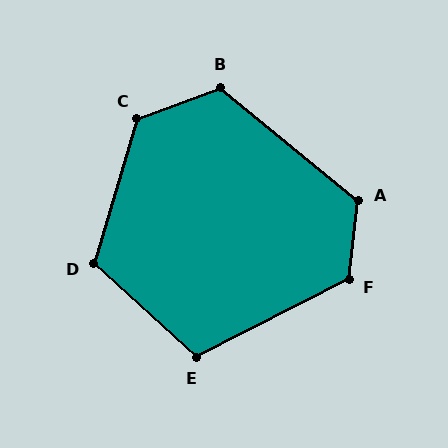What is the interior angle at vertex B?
Approximately 120 degrees (obtuse).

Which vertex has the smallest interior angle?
E, at approximately 110 degrees.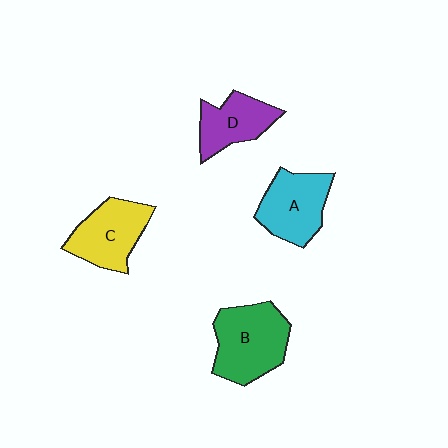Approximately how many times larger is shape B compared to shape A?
Approximately 1.2 times.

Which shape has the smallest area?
Shape D (purple).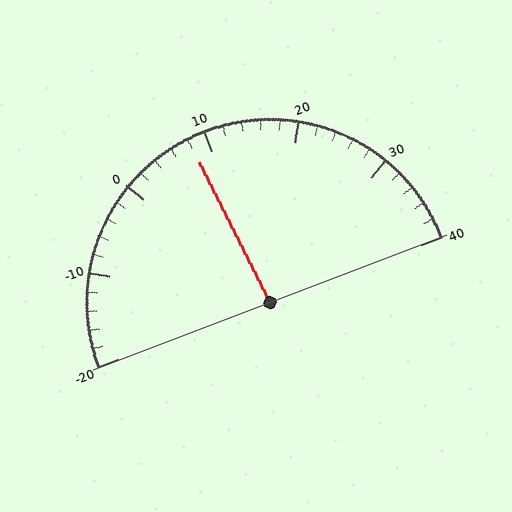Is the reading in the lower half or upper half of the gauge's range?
The reading is in the lower half of the range (-20 to 40).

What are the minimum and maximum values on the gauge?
The gauge ranges from -20 to 40.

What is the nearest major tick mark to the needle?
The nearest major tick mark is 10.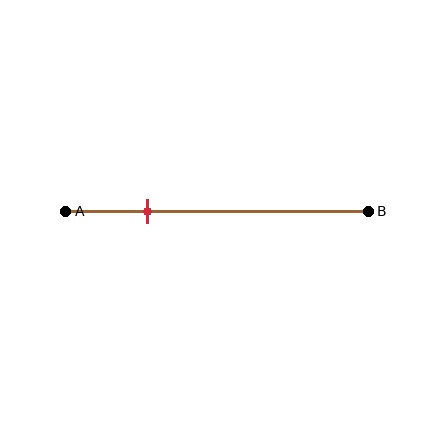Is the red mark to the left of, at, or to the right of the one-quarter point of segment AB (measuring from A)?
The red mark is approximately at the one-quarter point of segment AB.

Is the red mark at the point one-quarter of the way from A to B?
Yes, the mark is approximately at the one-quarter point.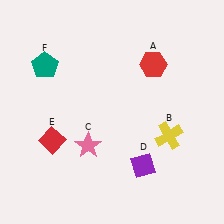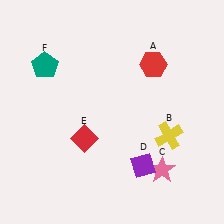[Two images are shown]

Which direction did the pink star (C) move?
The pink star (C) moved right.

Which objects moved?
The objects that moved are: the pink star (C), the red diamond (E).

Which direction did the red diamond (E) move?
The red diamond (E) moved right.